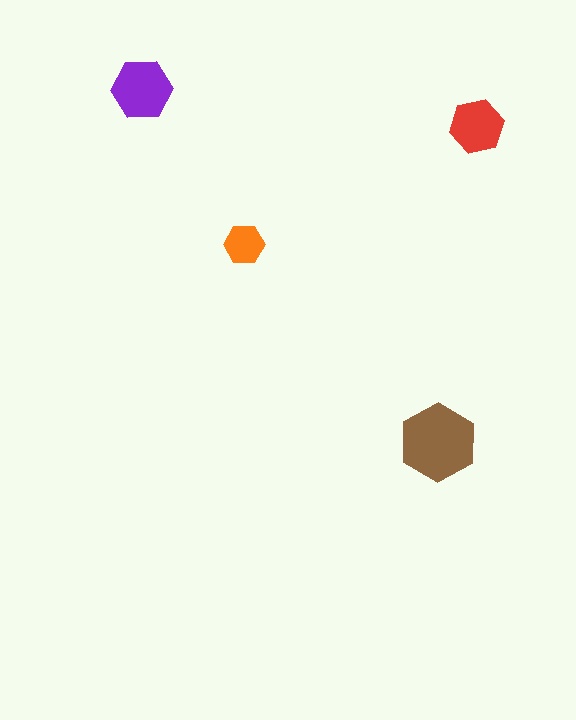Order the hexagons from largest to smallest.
the brown one, the purple one, the red one, the orange one.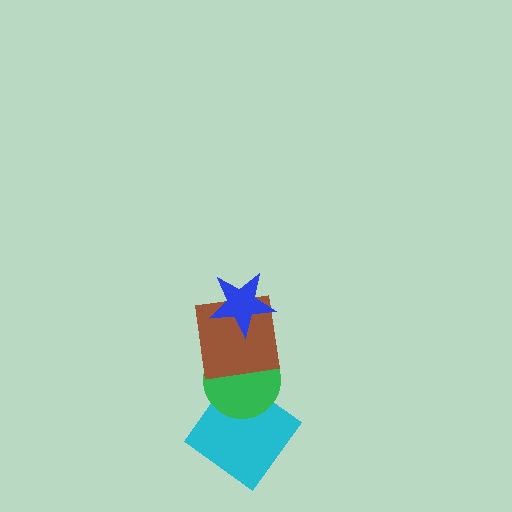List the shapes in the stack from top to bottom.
From top to bottom: the blue star, the brown square, the green circle, the cyan diamond.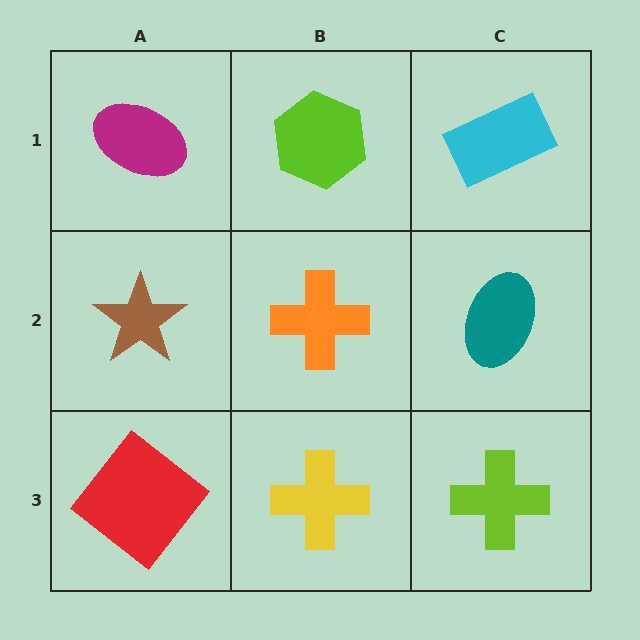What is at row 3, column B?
A yellow cross.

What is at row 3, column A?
A red diamond.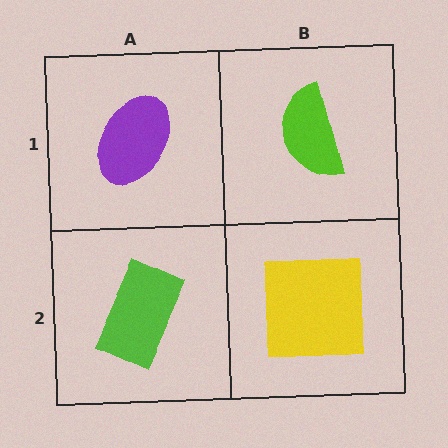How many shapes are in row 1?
2 shapes.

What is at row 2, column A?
A lime rectangle.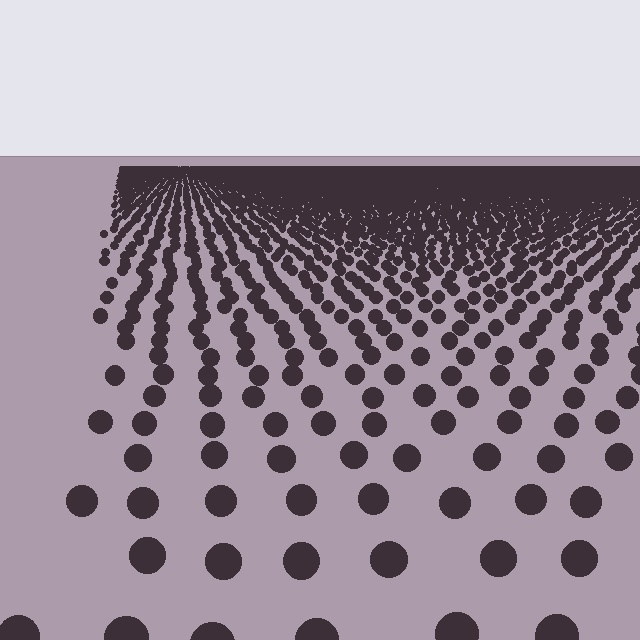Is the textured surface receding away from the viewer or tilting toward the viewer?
The surface is receding away from the viewer. Texture elements get smaller and denser toward the top.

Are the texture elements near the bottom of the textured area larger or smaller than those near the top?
Larger. Near the bottom, elements are closer to the viewer and appear at a bigger on-screen size.